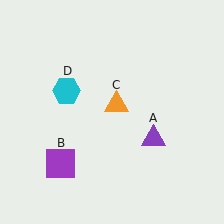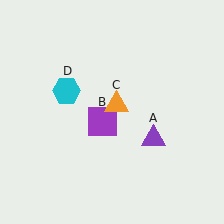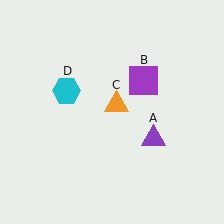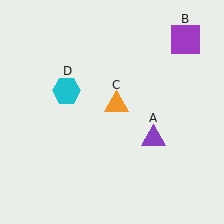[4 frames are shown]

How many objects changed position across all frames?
1 object changed position: purple square (object B).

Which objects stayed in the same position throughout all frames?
Purple triangle (object A) and orange triangle (object C) and cyan hexagon (object D) remained stationary.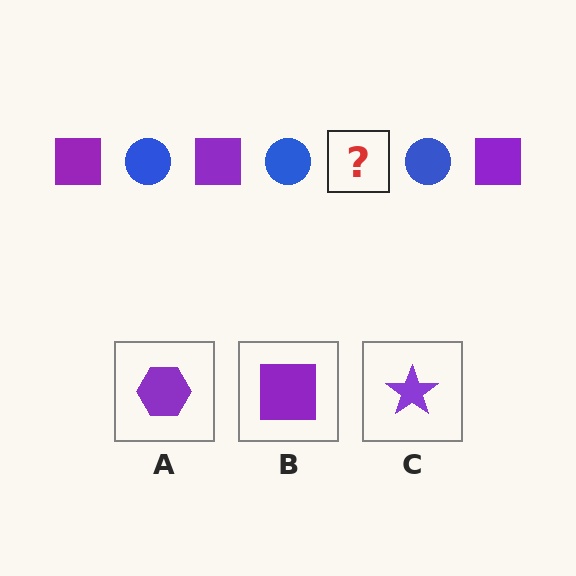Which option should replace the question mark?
Option B.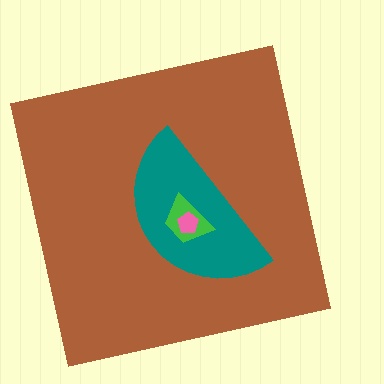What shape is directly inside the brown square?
The teal semicircle.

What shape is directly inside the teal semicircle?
The green trapezoid.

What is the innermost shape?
The pink pentagon.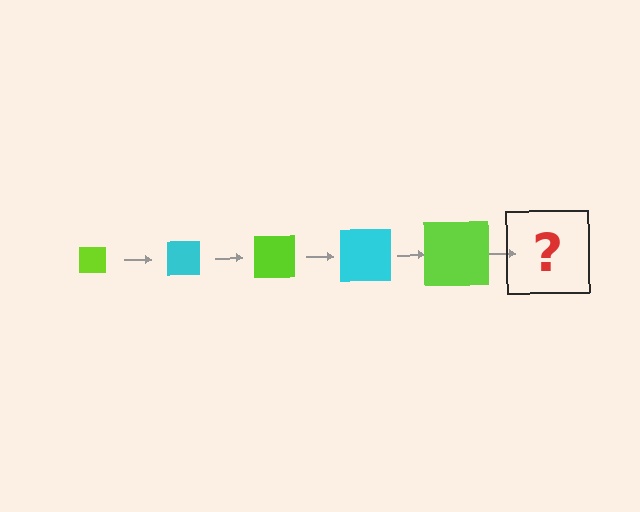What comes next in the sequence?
The next element should be a cyan square, larger than the previous one.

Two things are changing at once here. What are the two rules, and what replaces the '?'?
The two rules are that the square grows larger each step and the color cycles through lime and cyan. The '?' should be a cyan square, larger than the previous one.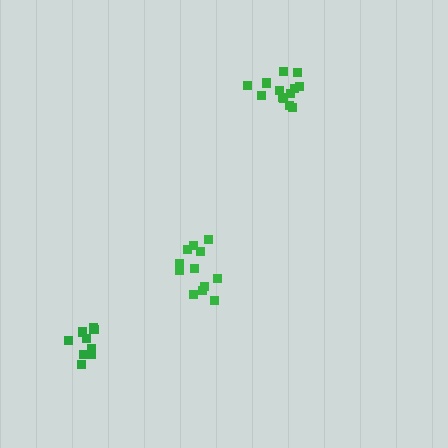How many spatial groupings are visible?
There are 3 spatial groupings.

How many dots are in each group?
Group 1: 12 dots, Group 2: 13 dots, Group 3: 9 dots (34 total).